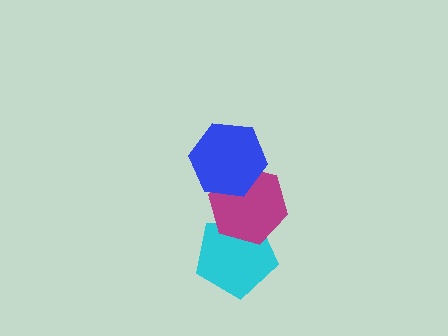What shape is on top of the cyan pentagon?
The magenta hexagon is on top of the cyan pentagon.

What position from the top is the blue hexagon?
The blue hexagon is 1st from the top.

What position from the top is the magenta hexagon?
The magenta hexagon is 2nd from the top.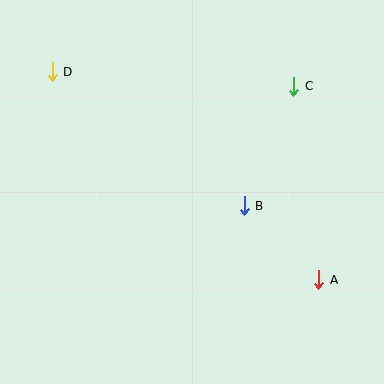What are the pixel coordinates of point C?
Point C is at (294, 86).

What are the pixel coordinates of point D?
Point D is at (52, 72).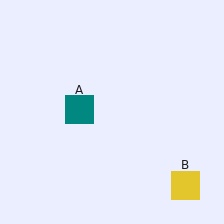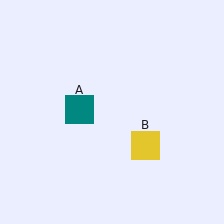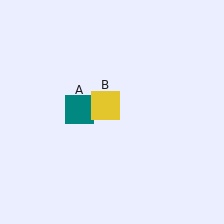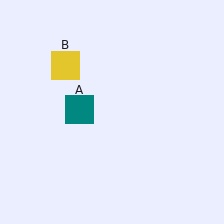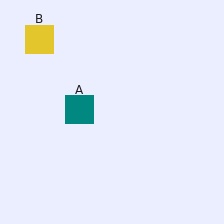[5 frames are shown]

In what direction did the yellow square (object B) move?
The yellow square (object B) moved up and to the left.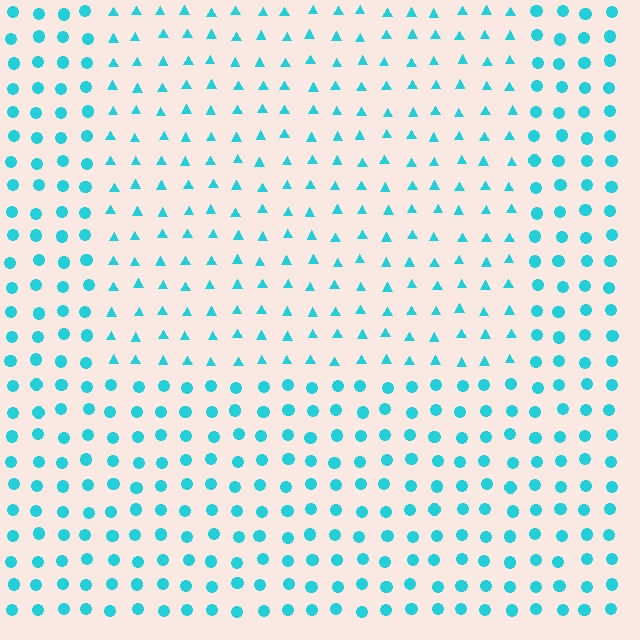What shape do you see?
I see a rectangle.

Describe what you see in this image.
The image is filled with small cyan elements arranged in a uniform grid. A rectangle-shaped region contains triangles, while the surrounding area contains circles. The boundary is defined purely by the change in element shape.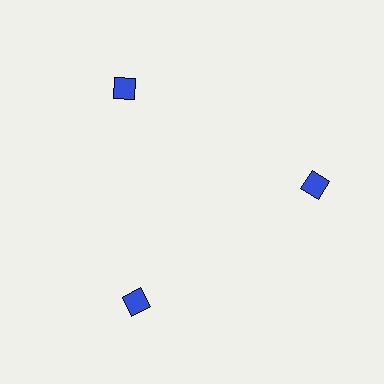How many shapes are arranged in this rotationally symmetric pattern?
There are 3 shapes, arranged in 3 groups of 1.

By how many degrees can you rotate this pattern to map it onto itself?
The pattern maps onto itself every 120 degrees of rotation.